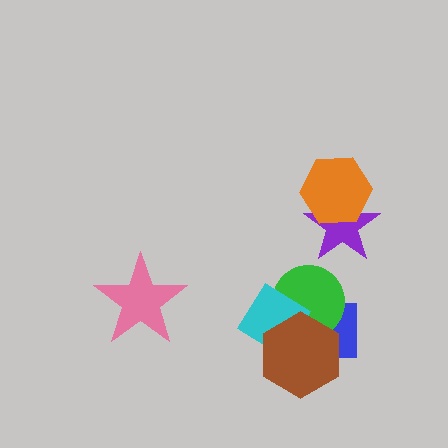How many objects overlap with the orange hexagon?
1 object overlaps with the orange hexagon.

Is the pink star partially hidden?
No, no other shape covers it.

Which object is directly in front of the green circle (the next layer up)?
The cyan diamond is directly in front of the green circle.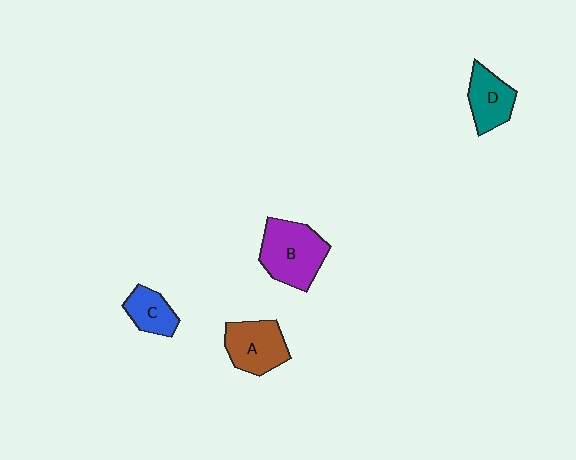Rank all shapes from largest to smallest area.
From largest to smallest: B (purple), A (brown), D (teal), C (blue).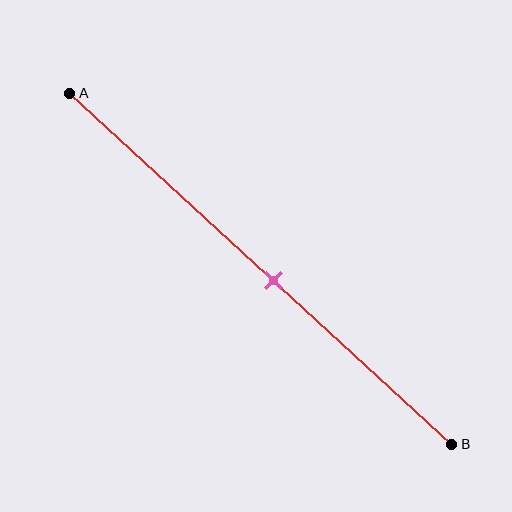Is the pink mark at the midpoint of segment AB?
No, the mark is at about 55% from A, not at the 50% midpoint.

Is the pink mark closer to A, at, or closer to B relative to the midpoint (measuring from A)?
The pink mark is closer to point B than the midpoint of segment AB.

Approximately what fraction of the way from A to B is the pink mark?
The pink mark is approximately 55% of the way from A to B.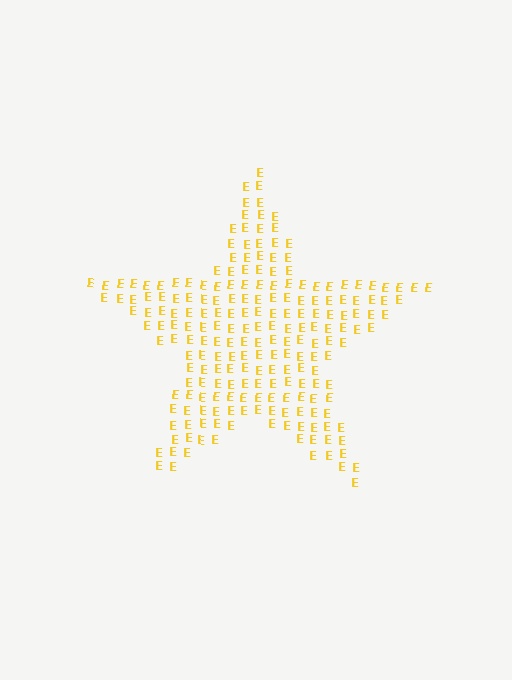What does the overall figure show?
The overall figure shows a star.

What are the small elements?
The small elements are letter E's.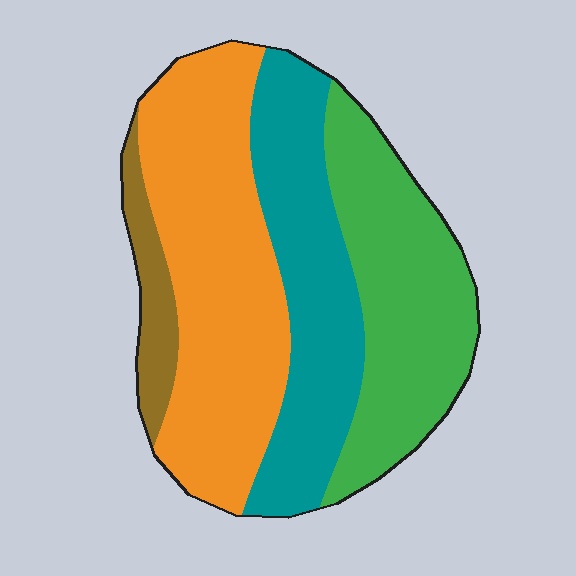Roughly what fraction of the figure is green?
Green takes up between a sixth and a third of the figure.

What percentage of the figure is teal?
Teal covers around 25% of the figure.